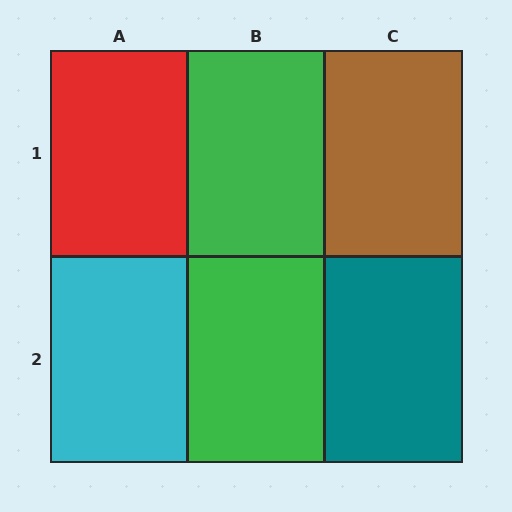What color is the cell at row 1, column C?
Brown.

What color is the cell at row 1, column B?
Green.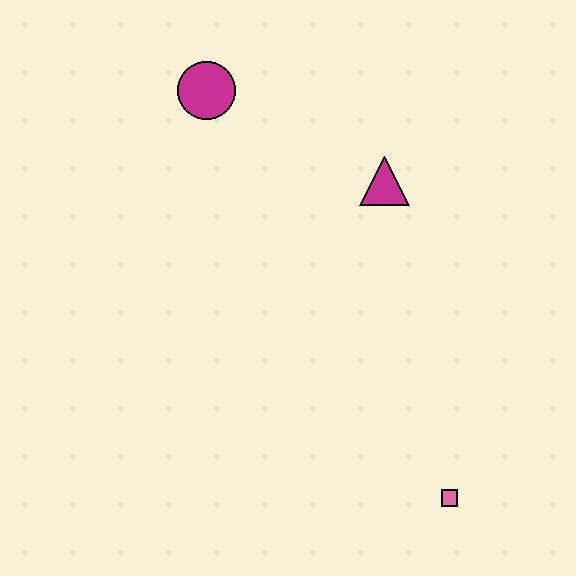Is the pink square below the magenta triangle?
Yes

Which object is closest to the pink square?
The magenta triangle is closest to the pink square.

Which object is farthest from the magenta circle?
The pink square is farthest from the magenta circle.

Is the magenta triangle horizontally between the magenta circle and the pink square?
Yes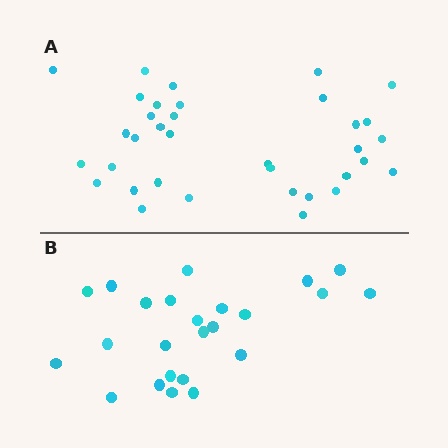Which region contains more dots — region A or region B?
Region A (the top region) has more dots.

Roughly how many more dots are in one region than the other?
Region A has roughly 12 or so more dots than region B.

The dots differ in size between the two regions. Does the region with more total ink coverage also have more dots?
No. Region B has more total ink coverage because its dots are larger, but region A actually contains more individual dots. Total area can be misleading — the number of items is what matters here.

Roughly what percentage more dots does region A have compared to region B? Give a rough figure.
About 45% more.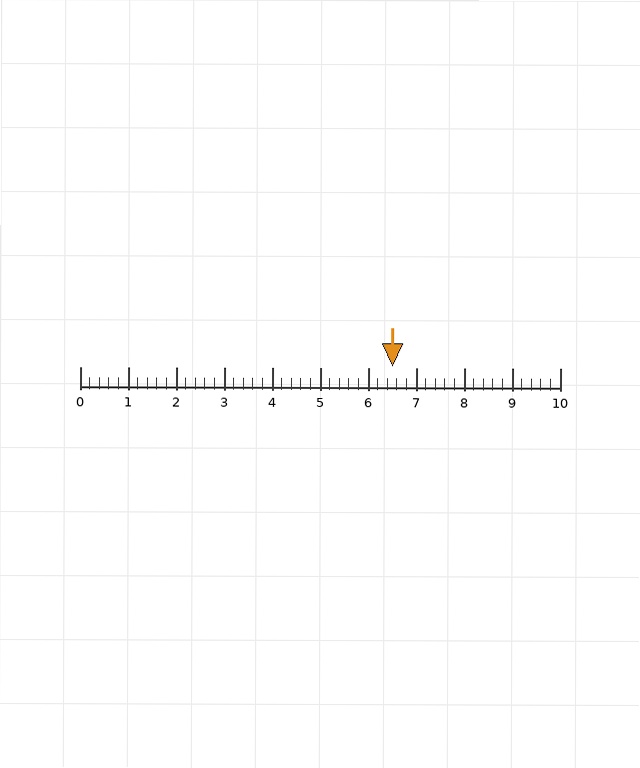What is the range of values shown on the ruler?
The ruler shows values from 0 to 10.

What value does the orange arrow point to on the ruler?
The orange arrow points to approximately 6.5.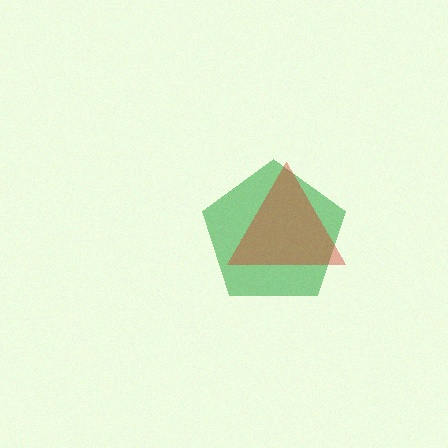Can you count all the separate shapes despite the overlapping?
Yes, there are 2 separate shapes.